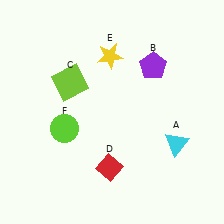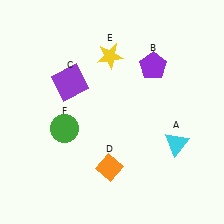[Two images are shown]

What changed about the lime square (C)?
In Image 1, C is lime. In Image 2, it changed to purple.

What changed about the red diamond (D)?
In Image 1, D is red. In Image 2, it changed to orange.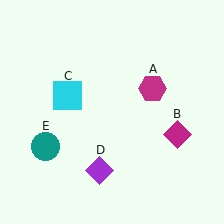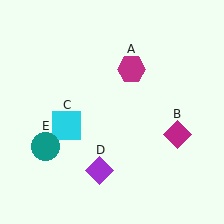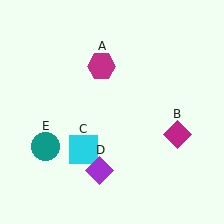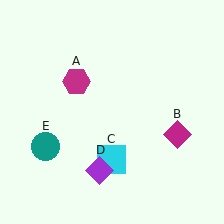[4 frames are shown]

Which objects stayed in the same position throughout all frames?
Magenta diamond (object B) and purple diamond (object D) and teal circle (object E) remained stationary.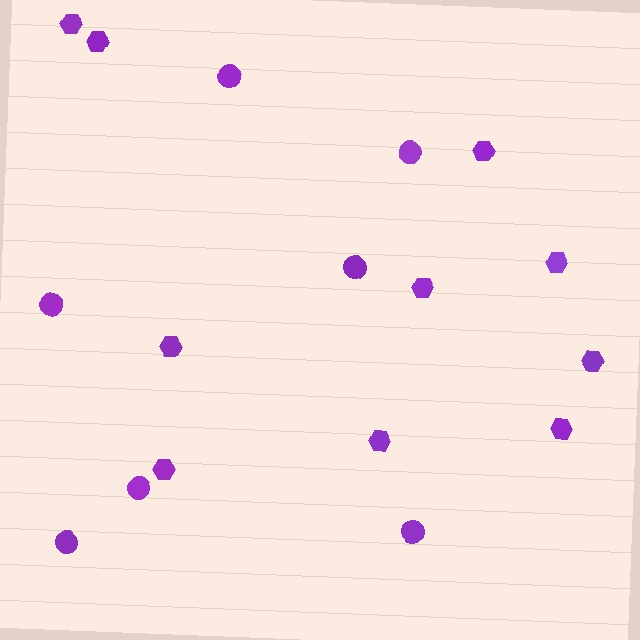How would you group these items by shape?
There are 2 groups: one group of circles (7) and one group of hexagons (10).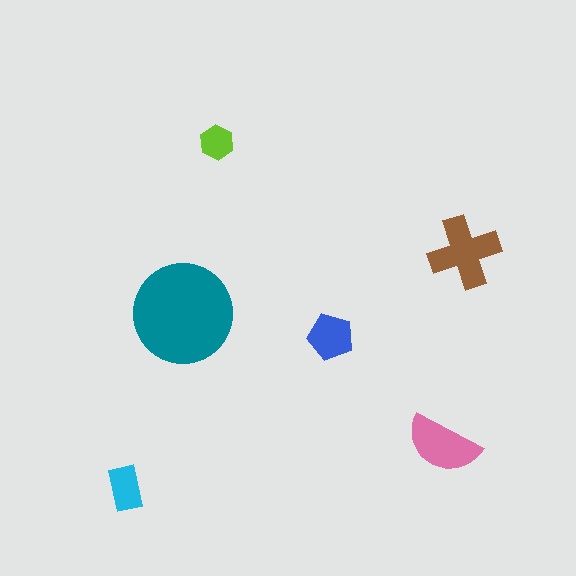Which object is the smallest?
The lime hexagon.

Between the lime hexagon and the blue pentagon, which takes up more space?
The blue pentagon.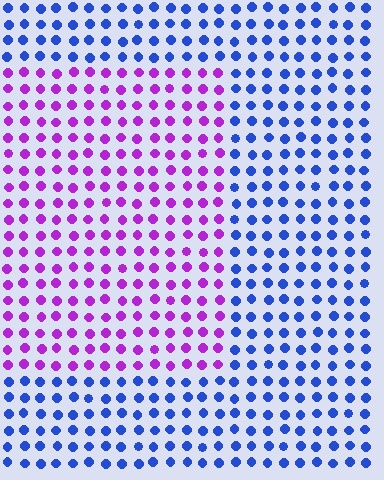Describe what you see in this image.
The image is filled with small blue elements in a uniform arrangement. A rectangle-shaped region is visible where the elements are tinted to a slightly different hue, forming a subtle color boundary.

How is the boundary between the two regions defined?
The boundary is defined purely by a slight shift in hue (about 63 degrees). Spacing, size, and orientation are identical on both sides.